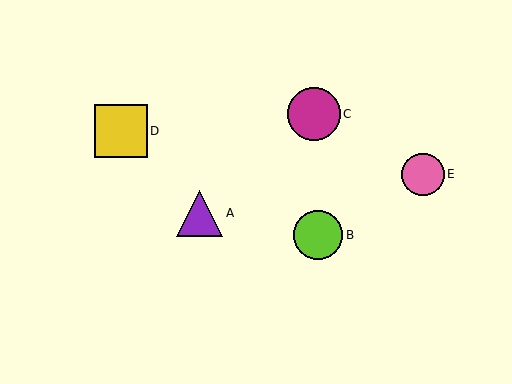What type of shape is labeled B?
Shape B is a lime circle.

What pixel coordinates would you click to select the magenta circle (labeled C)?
Click at (314, 114) to select the magenta circle C.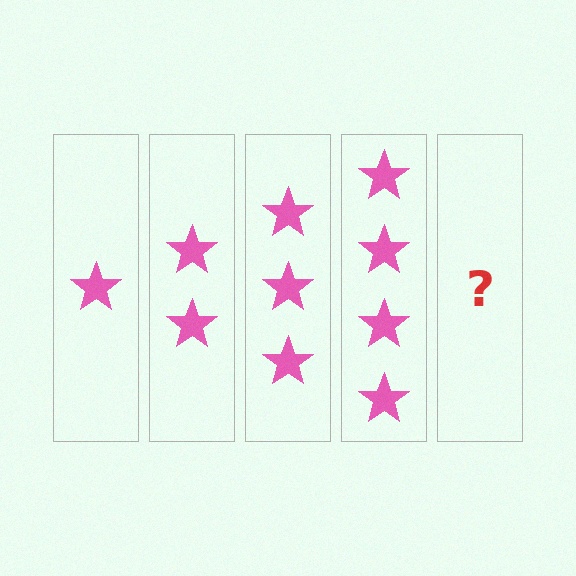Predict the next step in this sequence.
The next step is 5 stars.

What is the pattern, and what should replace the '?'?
The pattern is that each step adds one more star. The '?' should be 5 stars.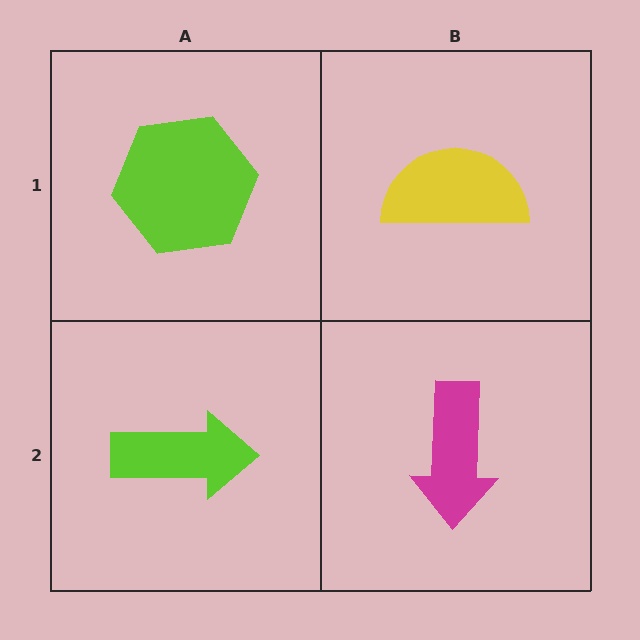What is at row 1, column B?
A yellow semicircle.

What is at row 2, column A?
A lime arrow.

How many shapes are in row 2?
2 shapes.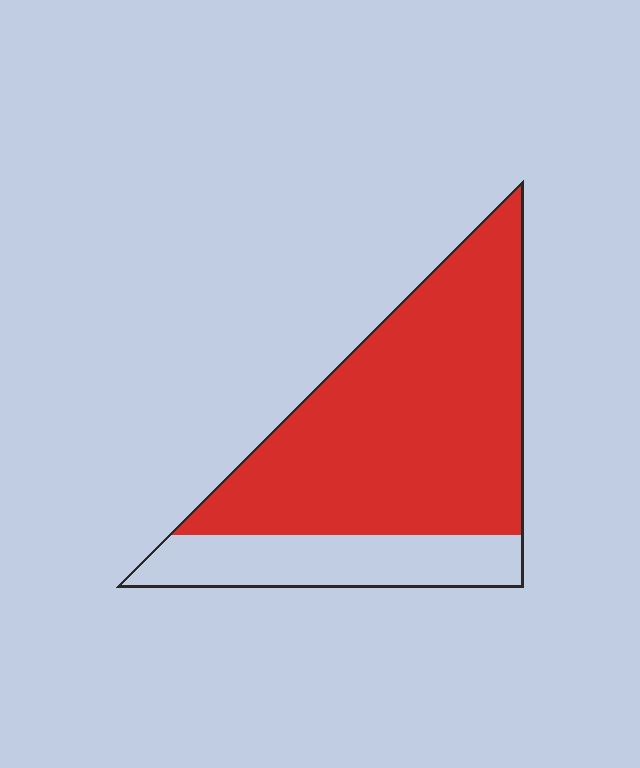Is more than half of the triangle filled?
Yes.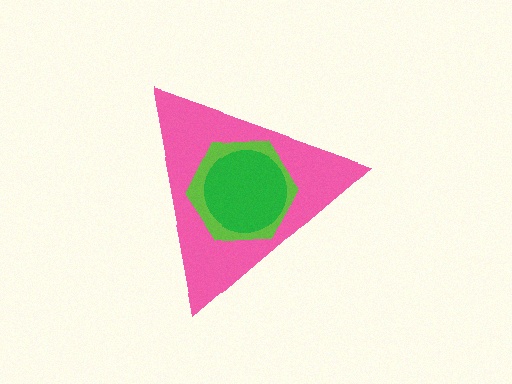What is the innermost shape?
The green circle.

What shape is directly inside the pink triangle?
The lime hexagon.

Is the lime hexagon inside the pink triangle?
Yes.